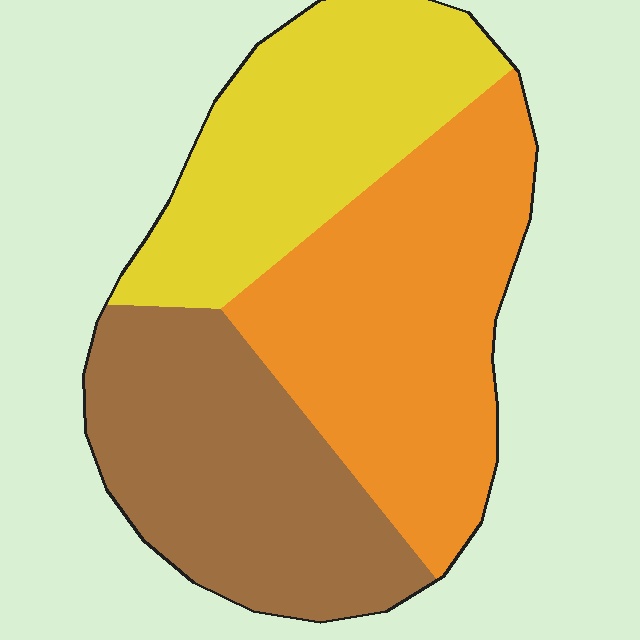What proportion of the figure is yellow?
Yellow covers about 30% of the figure.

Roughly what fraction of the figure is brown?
Brown takes up between a sixth and a third of the figure.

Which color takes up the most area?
Orange, at roughly 40%.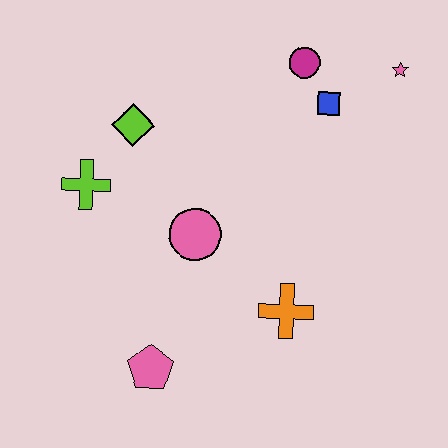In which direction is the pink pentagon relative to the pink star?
The pink pentagon is below the pink star.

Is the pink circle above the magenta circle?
No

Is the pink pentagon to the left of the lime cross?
No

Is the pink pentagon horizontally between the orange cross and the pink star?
No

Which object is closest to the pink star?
The blue square is closest to the pink star.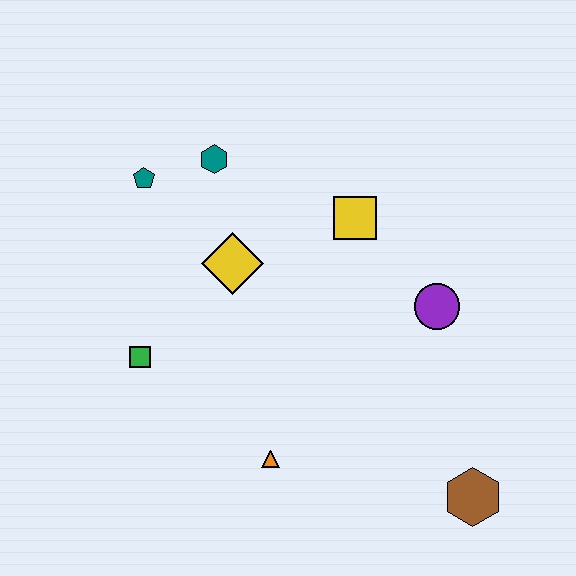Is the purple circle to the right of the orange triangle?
Yes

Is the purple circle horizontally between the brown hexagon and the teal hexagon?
Yes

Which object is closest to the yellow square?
The purple circle is closest to the yellow square.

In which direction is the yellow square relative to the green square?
The yellow square is to the right of the green square.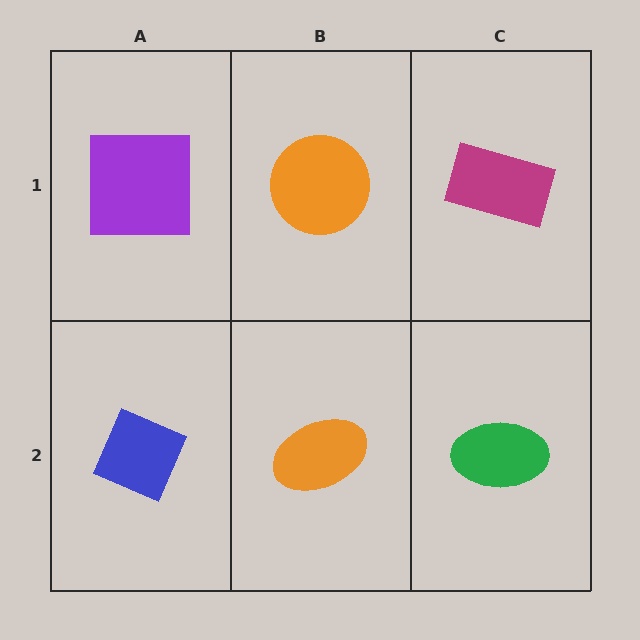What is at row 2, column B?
An orange ellipse.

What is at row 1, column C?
A magenta rectangle.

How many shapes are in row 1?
3 shapes.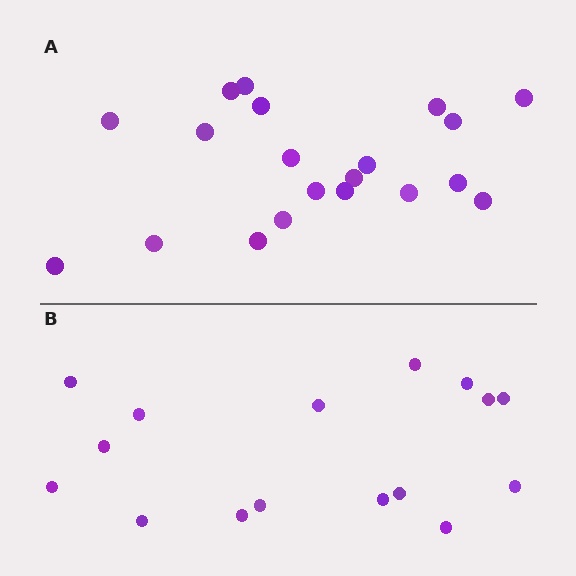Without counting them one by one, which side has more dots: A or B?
Region A (the top region) has more dots.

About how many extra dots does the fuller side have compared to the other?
Region A has about 4 more dots than region B.